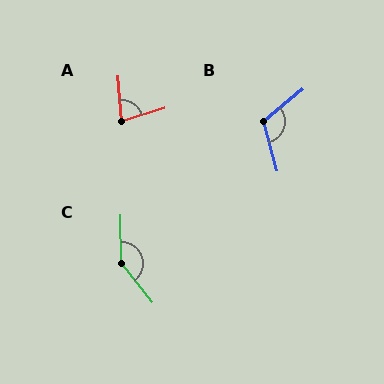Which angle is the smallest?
A, at approximately 78 degrees.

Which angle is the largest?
C, at approximately 142 degrees.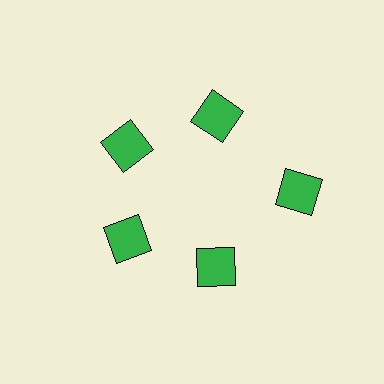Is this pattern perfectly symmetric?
No. The 5 green squares are arranged in a ring, but one element near the 3 o'clock position is pushed outward from the center, breaking the 5-fold rotational symmetry.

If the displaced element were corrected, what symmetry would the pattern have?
It would have 5-fold rotational symmetry — the pattern would map onto itself every 72 degrees.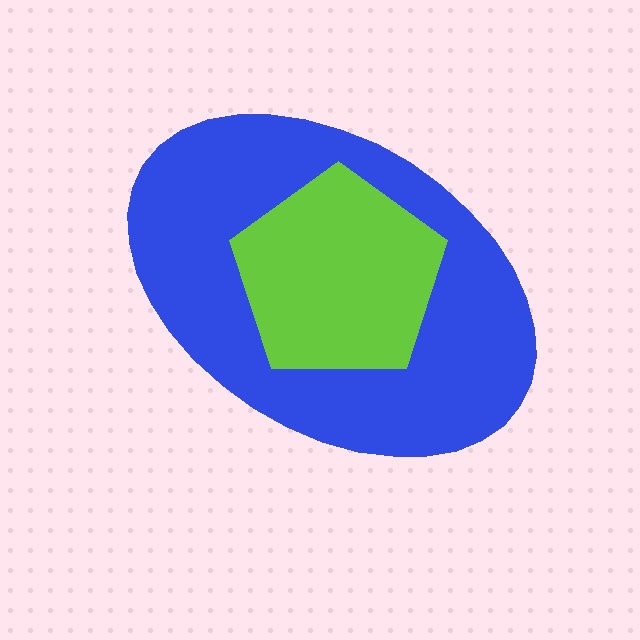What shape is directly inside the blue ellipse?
The lime pentagon.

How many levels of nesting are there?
2.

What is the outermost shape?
The blue ellipse.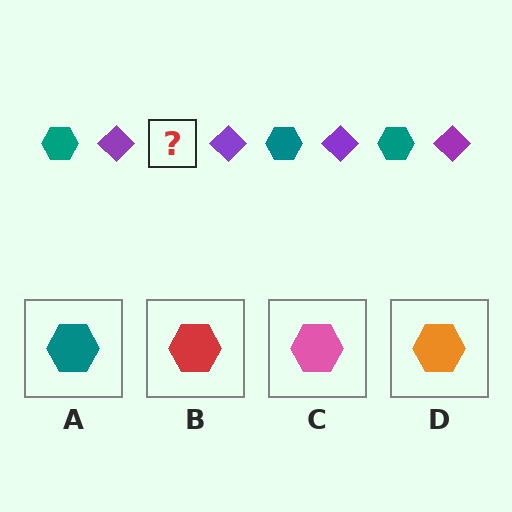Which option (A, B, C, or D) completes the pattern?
A.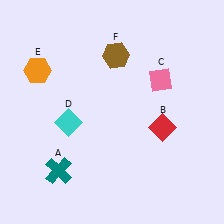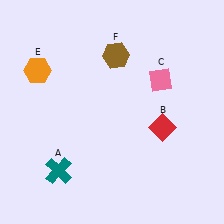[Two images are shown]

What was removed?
The cyan diamond (D) was removed in Image 2.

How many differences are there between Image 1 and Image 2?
There is 1 difference between the two images.